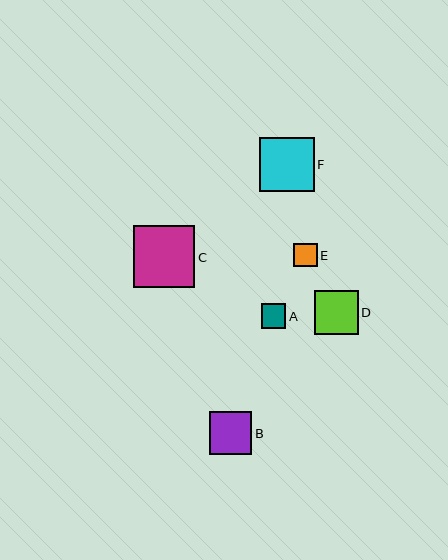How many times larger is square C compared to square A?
Square C is approximately 2.5 times the size of square A.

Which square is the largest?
Square C is the largest with a size of approximately 61 pixels.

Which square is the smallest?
Square E is the smallest with a size of approximately 23 pixels.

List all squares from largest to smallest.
From largest to smallest: C, F, D, B, A, E.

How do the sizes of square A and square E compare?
Square A and square E are approximately the same size.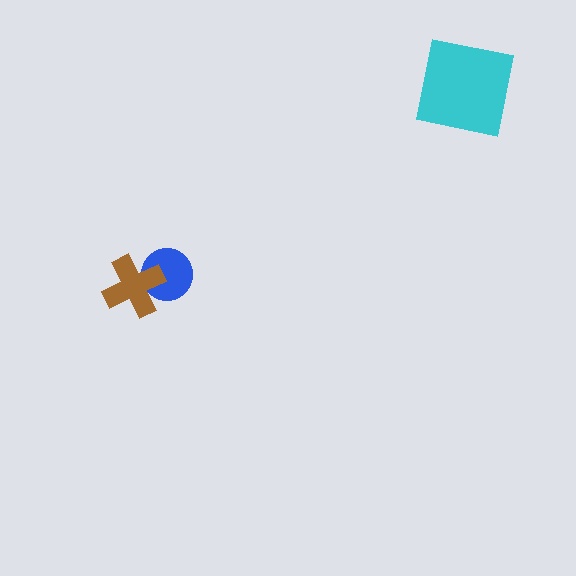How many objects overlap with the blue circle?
1 object overlaps with the blue circle.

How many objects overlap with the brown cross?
1 object overlaps with the brown cross.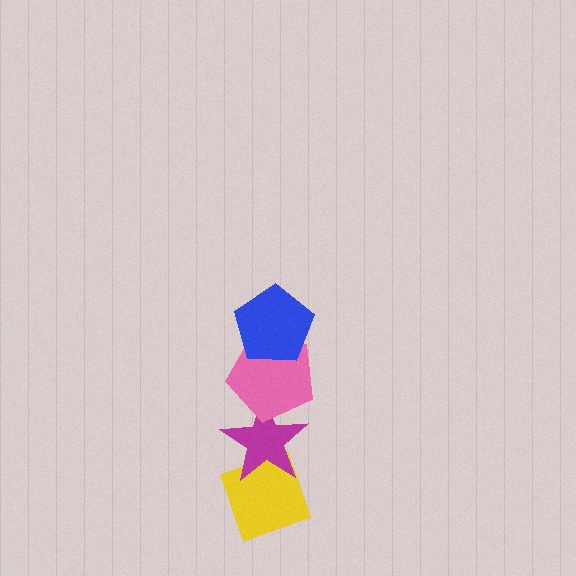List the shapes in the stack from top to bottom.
From top to bottom: the blue pentagon, the pink pentagon, the magenta star, the yellow diamond.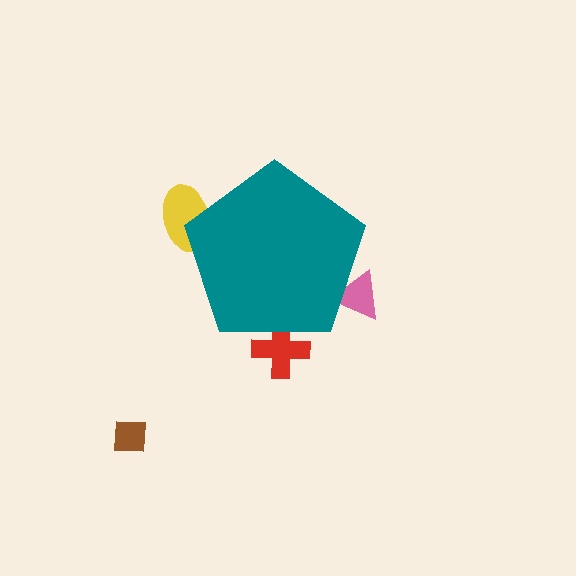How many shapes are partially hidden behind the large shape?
3 shapes are partially hidden.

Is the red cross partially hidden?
Yes, the red cross is partially hidden behind the teal pentagon.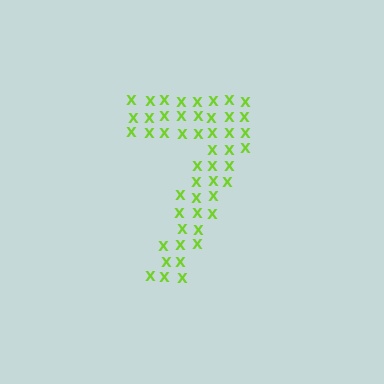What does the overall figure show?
The overall figure shows the digit 7.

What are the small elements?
The small elements are letter X's.